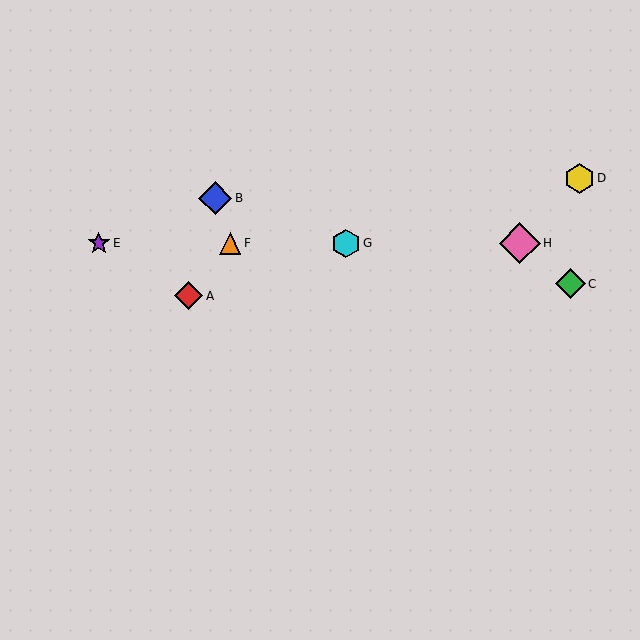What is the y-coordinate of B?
Object B is at y≈198.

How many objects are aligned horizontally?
4 objects (E, F, G, H) are aligned horizontally.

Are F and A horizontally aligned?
No, F is at y≈243 and A is at y≈296.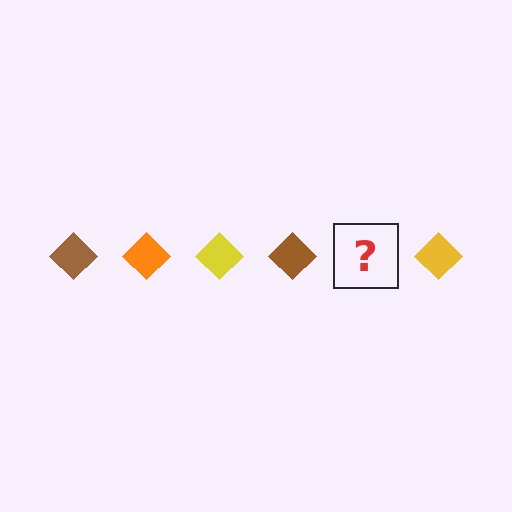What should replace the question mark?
The question mark should be replaced with an orange diamond.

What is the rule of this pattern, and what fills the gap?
The rule is that the pattern cycles through brown, orange, yellow diamonds. The gap should be filled with an orange diamond.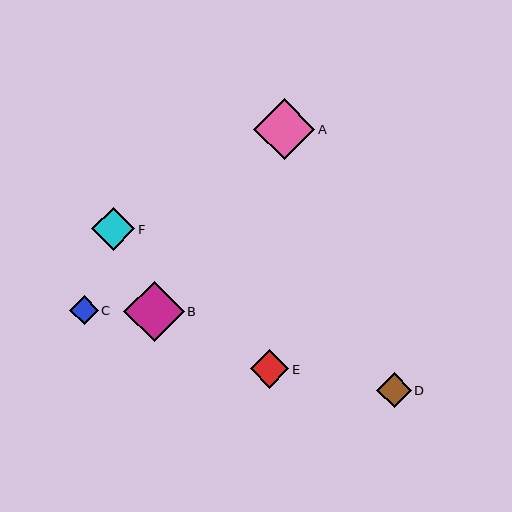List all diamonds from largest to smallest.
From largest to smallest: A, B, F, E, D, C.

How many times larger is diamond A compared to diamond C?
Diamond A is approximately 2.1 times the size of diamond C.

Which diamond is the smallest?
Diamond C is the smallest with a size of approximately 29 pixels.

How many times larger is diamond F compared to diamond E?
Diamond F is approximately 1.1 times the size of diamond E.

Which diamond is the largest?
Diamond A is the largest with a size of approximately 61 pixels.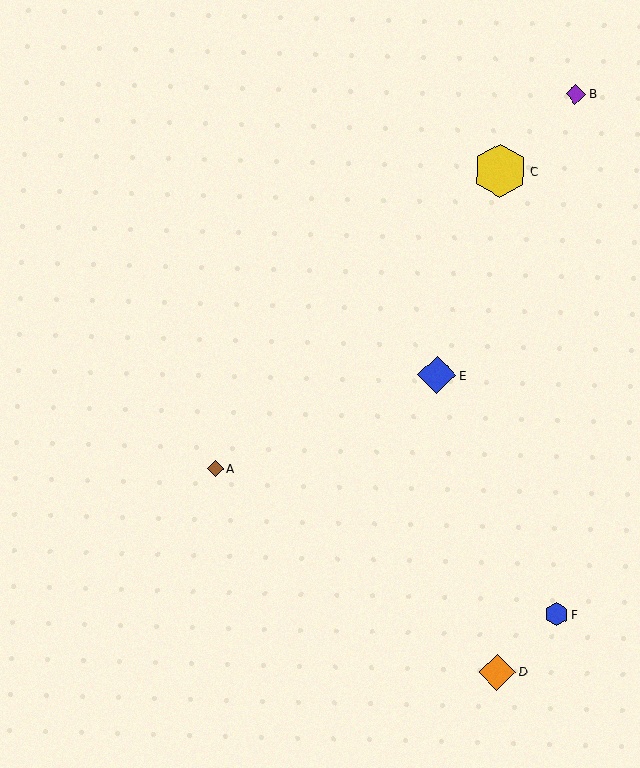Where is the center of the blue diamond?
The center of the blue diamond is at (437, 375).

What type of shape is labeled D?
Shape D is an orange diamond.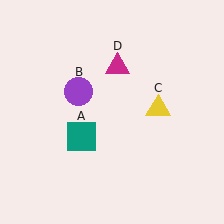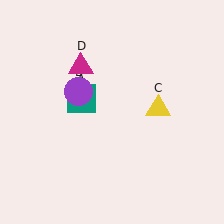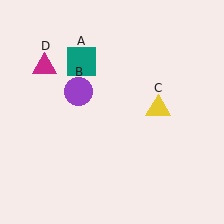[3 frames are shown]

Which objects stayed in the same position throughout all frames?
Purple circle (object B) and yellow triangle (object C) remained stationary.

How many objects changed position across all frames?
2 objects changed position: teal square (object A), magenta triangle (object D).